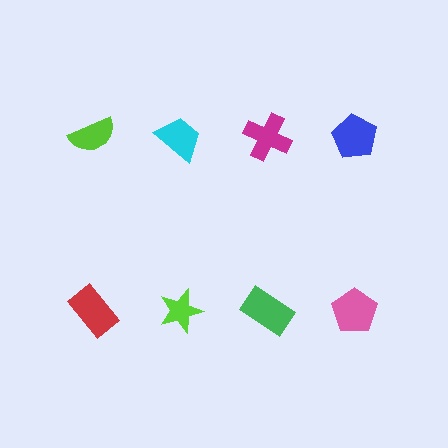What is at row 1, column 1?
A lime semicircle.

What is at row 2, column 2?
A lime star.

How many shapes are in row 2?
4 shapes.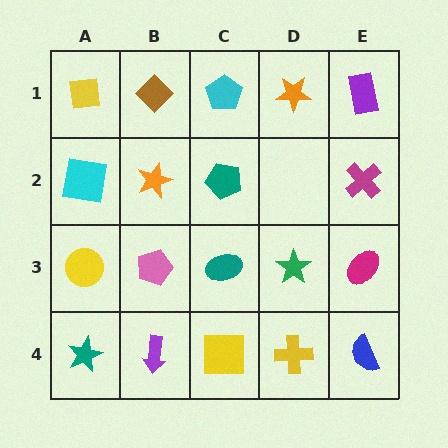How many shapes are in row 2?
4 shapes.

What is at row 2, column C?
A teal pentagon.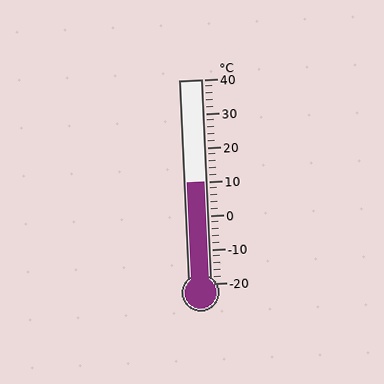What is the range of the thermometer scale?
The thermometer scale ranges from -20°C to 40°C.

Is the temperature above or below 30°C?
The temperature is below 30°C.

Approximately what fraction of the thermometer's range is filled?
The thermometer is filled to approximately 50% of its range.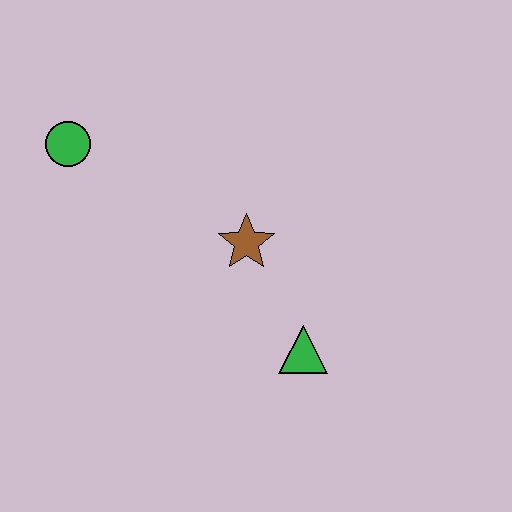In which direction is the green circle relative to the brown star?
The green circle is to the left of the brown star.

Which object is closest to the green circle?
The brown star is closest to the green circle.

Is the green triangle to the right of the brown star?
Yes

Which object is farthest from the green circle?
The green triangle is farthest from the green circle.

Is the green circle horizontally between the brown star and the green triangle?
No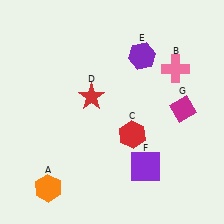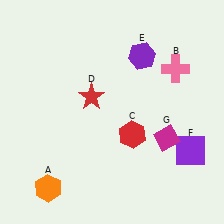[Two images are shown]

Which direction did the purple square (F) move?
The purple square (F) moved right.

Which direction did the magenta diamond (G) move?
The magenta diamond (G) moved down.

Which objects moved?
The objects that moved are: the purple square (F), the magenta diamond (G).